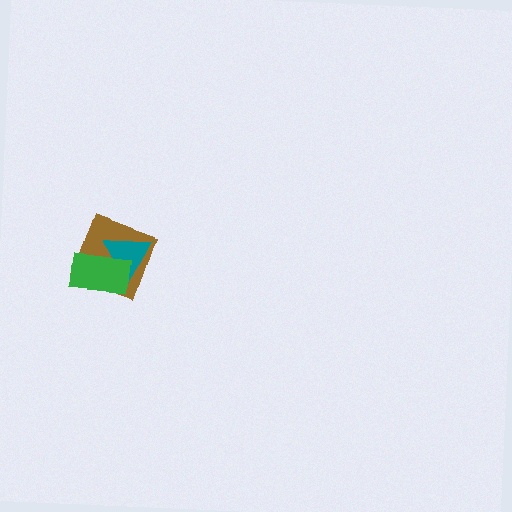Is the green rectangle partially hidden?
No, no other shape covers it.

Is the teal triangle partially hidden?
Yes, it is partially covered by another shape.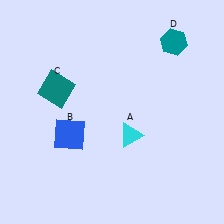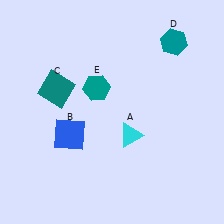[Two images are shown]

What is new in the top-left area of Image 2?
A teal hexagon (E) was added in the top-left area of Image 2.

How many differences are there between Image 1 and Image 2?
There is 1 difference between the two images.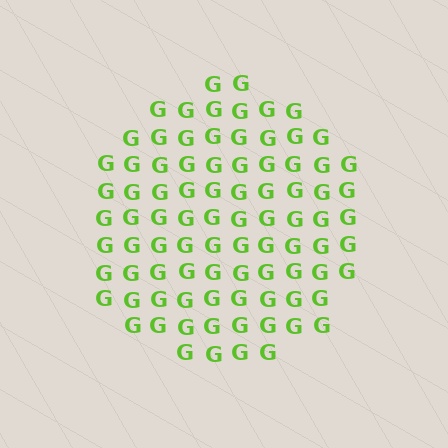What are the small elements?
The small elements are letter G's.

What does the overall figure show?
The overall figure shows a circle.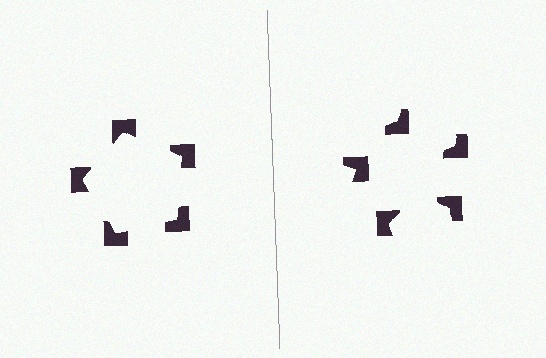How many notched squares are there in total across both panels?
10 — 5 on each side.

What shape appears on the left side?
An illusory pentagon.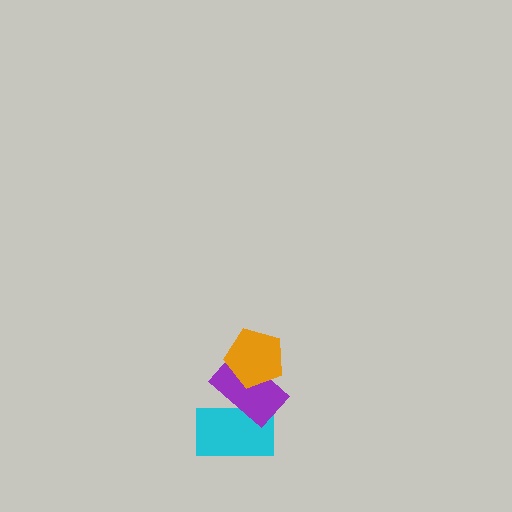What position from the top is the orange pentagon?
The orange pentagon is 1st from the top.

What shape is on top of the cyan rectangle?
The purple rectangle is on top of the cyan rectangle.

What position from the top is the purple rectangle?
The purple rectangle is 2nd from the top.